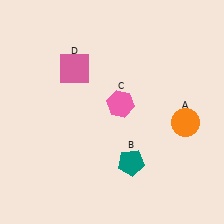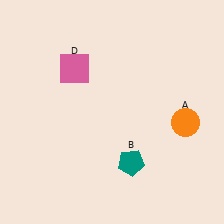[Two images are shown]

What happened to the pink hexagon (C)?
The pink hexagon (C) was removed in Image 2. It was in the top-right area of Image 1.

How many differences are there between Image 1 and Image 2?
There is 1 difference between the two images.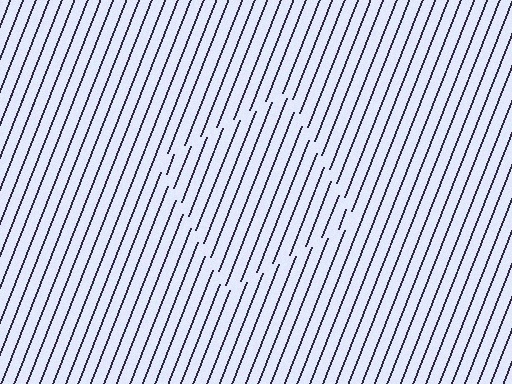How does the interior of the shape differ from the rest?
The interior of the shape contains the same grating, shifted by half a period — the contour is defined by the phase discontinuity where line-ends from the inner and outer gratings abut.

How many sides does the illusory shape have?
4 sides — the line-ends trace a square.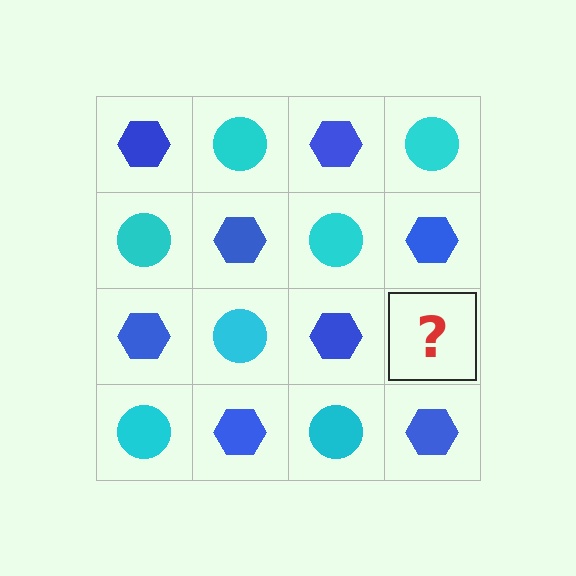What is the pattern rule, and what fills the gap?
The rule is that it alternates blue hexagon and cyan circle in a checkerboard pattern. The gap should be filled with a cyan circle.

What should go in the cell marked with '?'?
The missing cell should contain a cyan circle.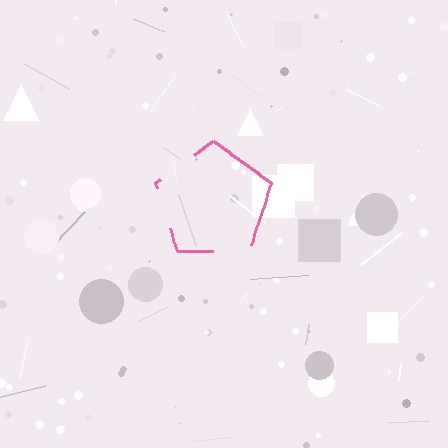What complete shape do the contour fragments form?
The contour fragments form a pentagon.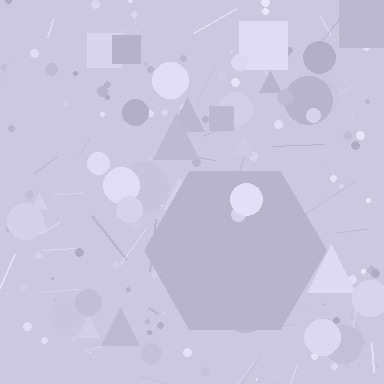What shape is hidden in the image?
A hexagon is hidden in the image.